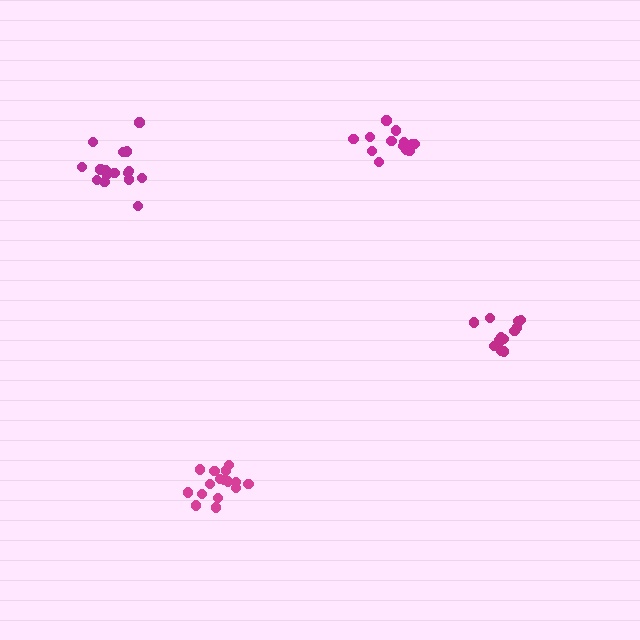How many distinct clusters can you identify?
There are 4 distinct clusters.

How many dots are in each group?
Group 1: 16 dots, Group 2: 13 dots, Group 3: 16 dots, Group 4: 13 dots (58 total).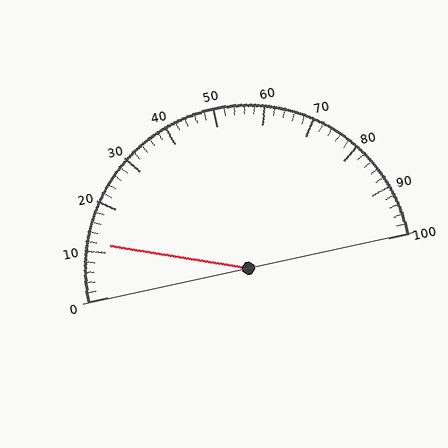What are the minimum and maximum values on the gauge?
The gauge ranges from 0 to 100.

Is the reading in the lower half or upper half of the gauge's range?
The reading is in the lower half of the range (0 to 100).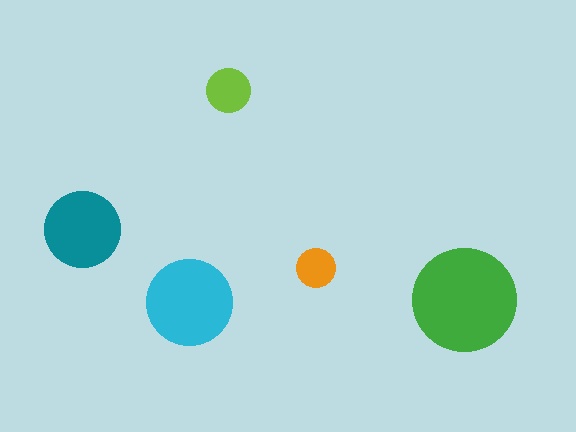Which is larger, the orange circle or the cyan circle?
The cyan one.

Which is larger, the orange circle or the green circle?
The green one.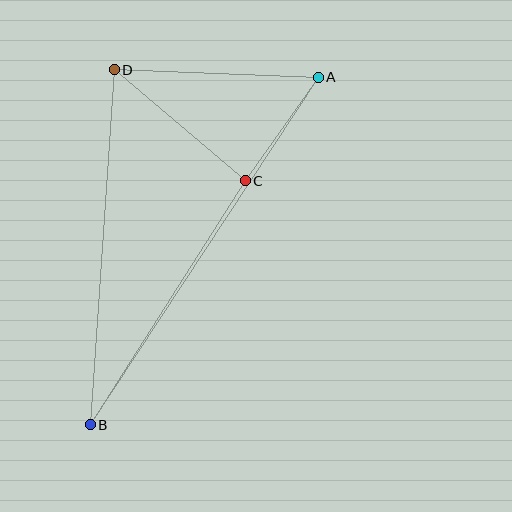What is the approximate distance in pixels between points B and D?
The distance between B and D is approximately 356 pixels.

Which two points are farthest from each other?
Points A and B are farthest from each other.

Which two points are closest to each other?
Points A and C are closest to each other.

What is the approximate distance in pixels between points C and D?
The distance between C and D is approximately 171 pixels.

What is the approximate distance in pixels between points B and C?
The distance between B and C is approximately 290 pixels.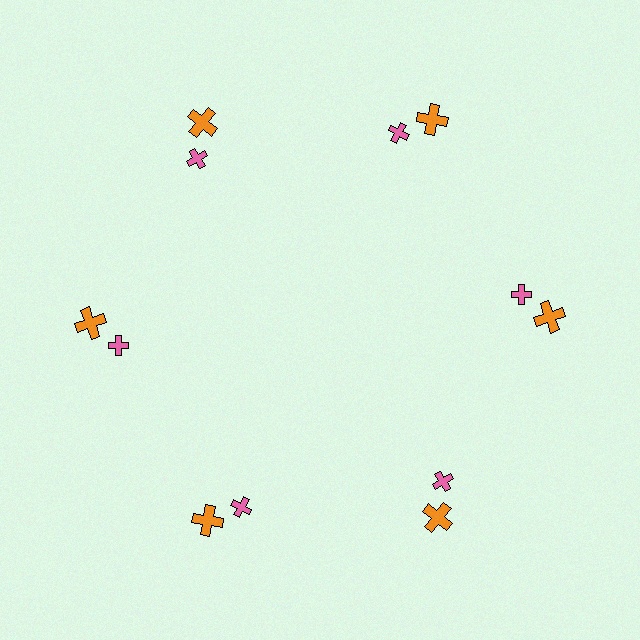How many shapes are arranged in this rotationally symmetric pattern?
There are 12 shapes, arranged in 6 groups of 2.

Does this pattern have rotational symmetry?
Yes, this pattern has 6-fold rotational symmetry. It looks the same after rotating 60 degrees around the center.